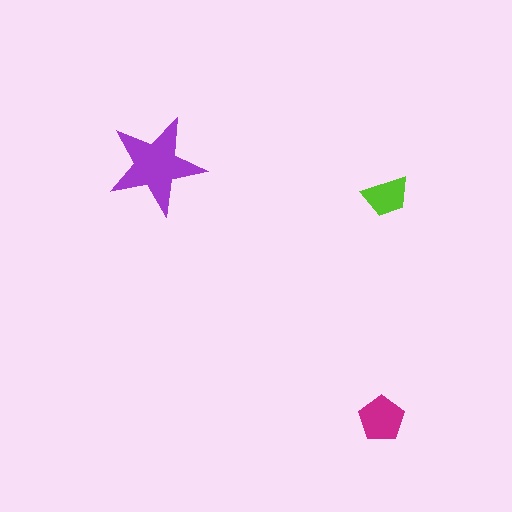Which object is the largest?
The purple star.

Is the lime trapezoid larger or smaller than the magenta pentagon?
Smaller.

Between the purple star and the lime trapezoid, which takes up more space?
The purple star.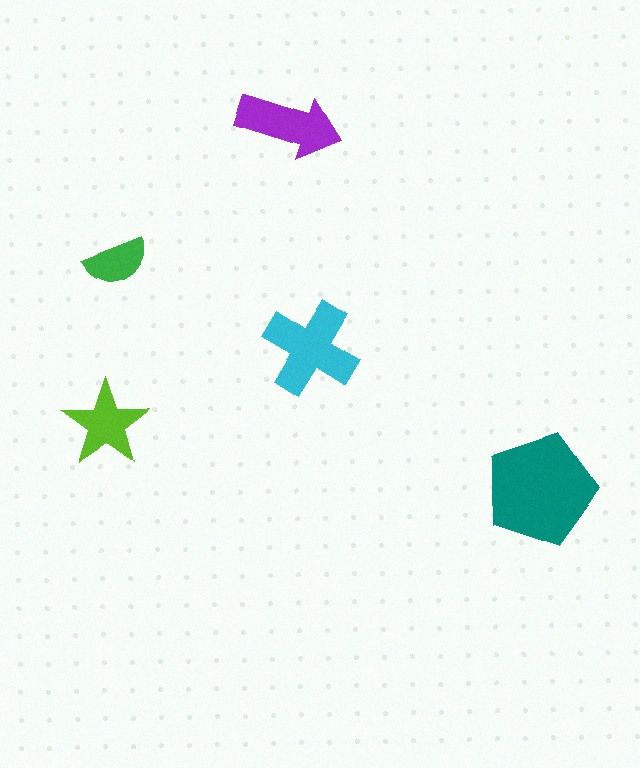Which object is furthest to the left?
The lime star is leftmost.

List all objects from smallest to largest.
The green semicircle, the lime star, the purple arrow, the cyan cross, the teal pentagon.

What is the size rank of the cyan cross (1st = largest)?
2nd.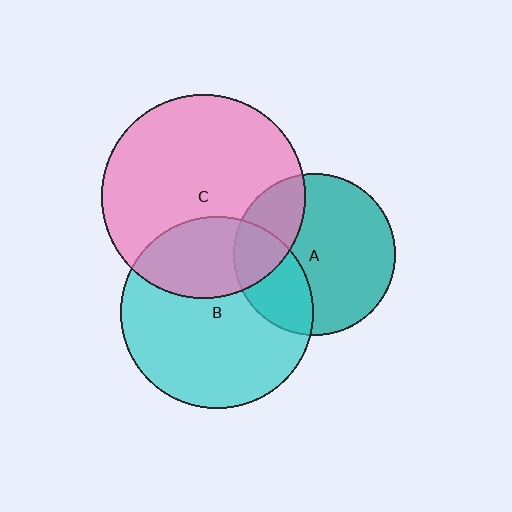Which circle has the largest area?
Circle C (pink).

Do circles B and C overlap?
Yes.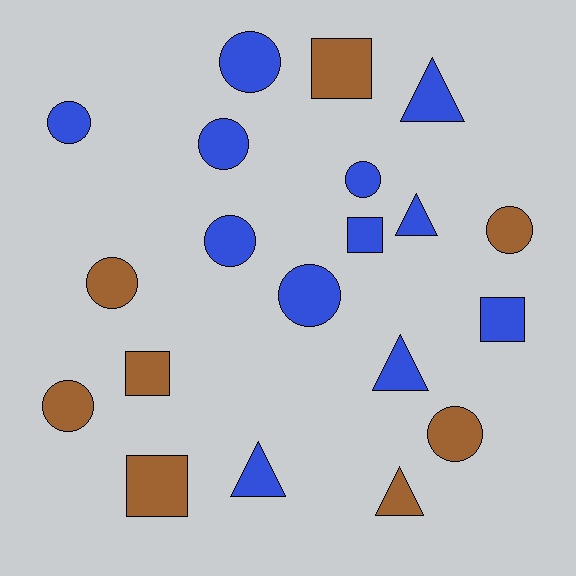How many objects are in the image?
There are 20 objects.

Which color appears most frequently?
Blue, with 12 objects.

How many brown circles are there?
There are 4 brown circles.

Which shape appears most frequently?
Circle, with 10 objects.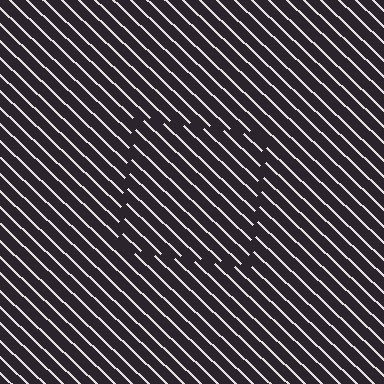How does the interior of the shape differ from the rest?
The interior of the shape contains the same grating, shifted by half a period — the contour is defined by the phase discontinuity where line-ends from the inner and outer gratings abut.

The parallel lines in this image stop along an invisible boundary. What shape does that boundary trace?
An illusory square. The interior of the shape contains the same grating, shifted by half a period — the contour is defined by the phase discontinuity where line-ends from the inner and outer gratings abut.